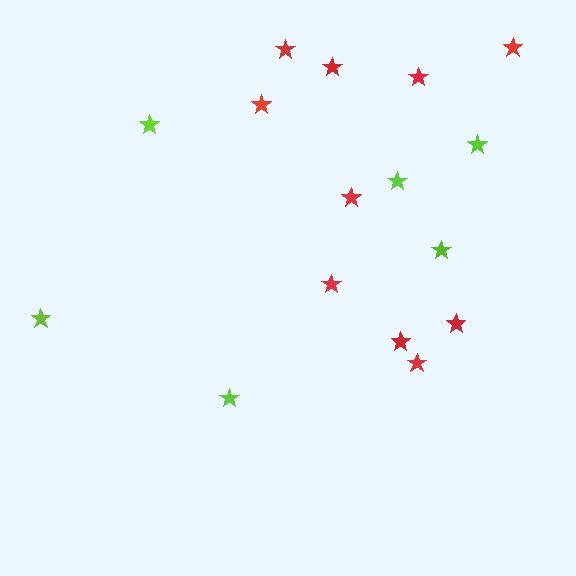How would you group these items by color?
There are 2 groups: one group of red stars (10) and one group of lime stars (6).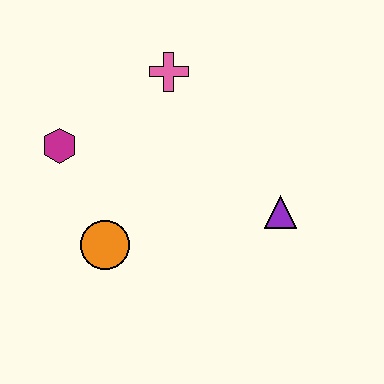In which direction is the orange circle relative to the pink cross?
The orange circle is below the pink cross.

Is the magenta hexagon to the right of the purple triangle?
No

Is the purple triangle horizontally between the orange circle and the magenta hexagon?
No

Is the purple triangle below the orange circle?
No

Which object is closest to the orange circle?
The magenta hexagon is closest to the orange circle.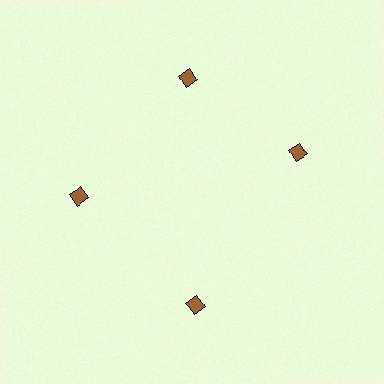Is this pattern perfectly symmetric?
No. The 4 brown diamonds are arranged in a ring, but one element near the 3 o'clock position is rotated out of alignment along the ring, breaking the 4-fold rotational symmetry.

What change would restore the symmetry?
The symmetry would be restored by rotating it back into even spacing with its neighbors so that all 4 diamonds sit at equal angles and equal distance from the center.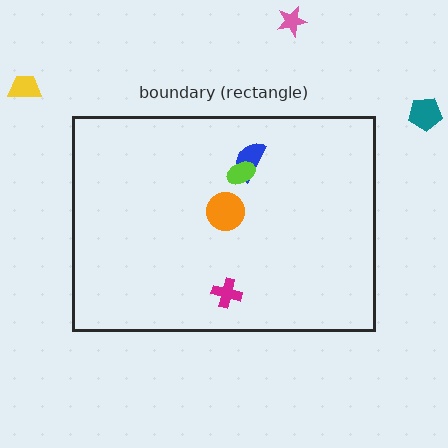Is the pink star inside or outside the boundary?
Outside.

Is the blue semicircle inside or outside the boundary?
Inside.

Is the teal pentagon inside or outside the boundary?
Outside.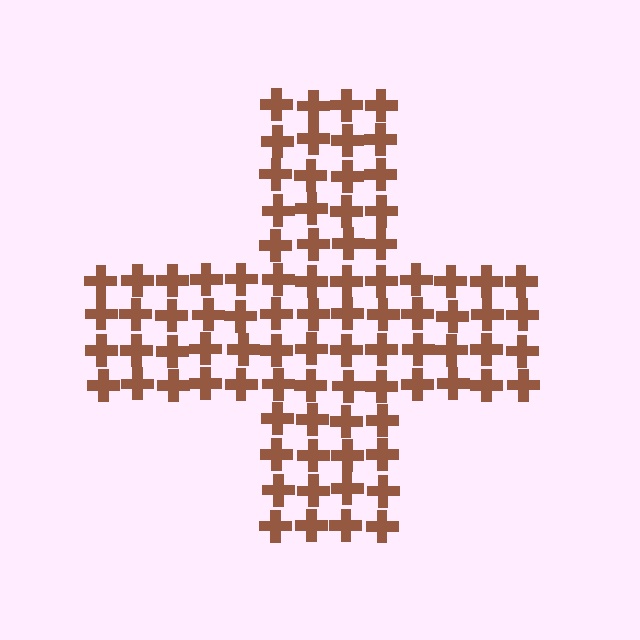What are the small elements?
The small elements are crosses.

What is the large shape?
The large shape is a cross.